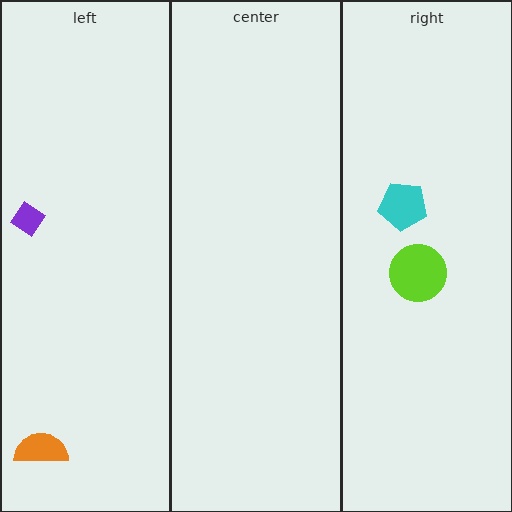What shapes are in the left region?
The orange semicircle, the purple diamond.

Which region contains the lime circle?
The right region.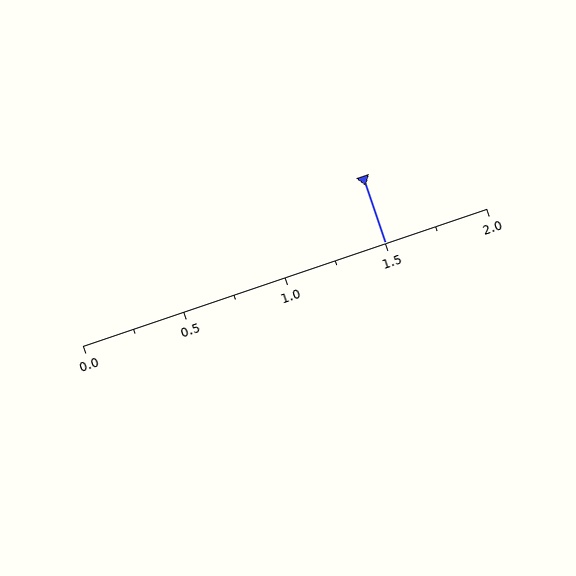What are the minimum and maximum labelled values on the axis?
The axis runs from 0.0 to 2.0.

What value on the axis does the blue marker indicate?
The marker indicates approximately 1.5.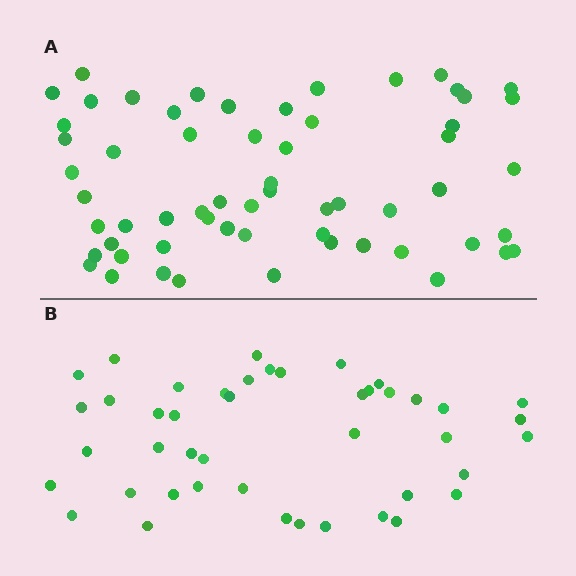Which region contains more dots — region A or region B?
Region A (the top region) has more dots.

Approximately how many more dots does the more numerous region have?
Region A has approximately 15 more dots than region B.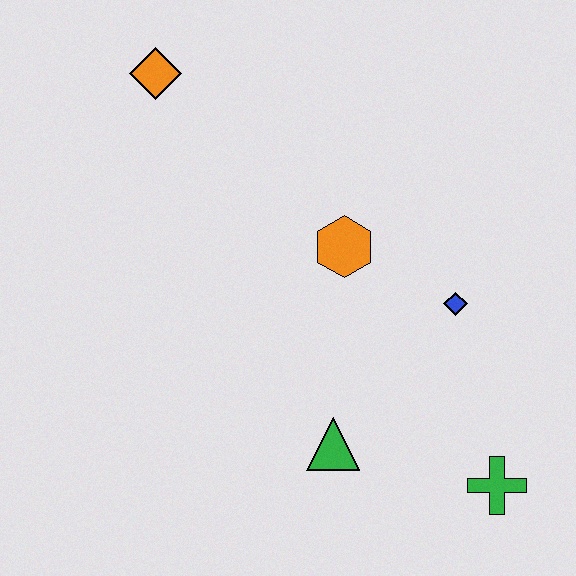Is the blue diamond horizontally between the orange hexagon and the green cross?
Yes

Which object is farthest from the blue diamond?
The orange diamond is farthest from the blue diamond.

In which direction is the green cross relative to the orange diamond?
The green cross is below the orange diamond.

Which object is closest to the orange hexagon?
The blue diamond is closest to the orange hexagon.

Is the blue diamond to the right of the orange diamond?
Yes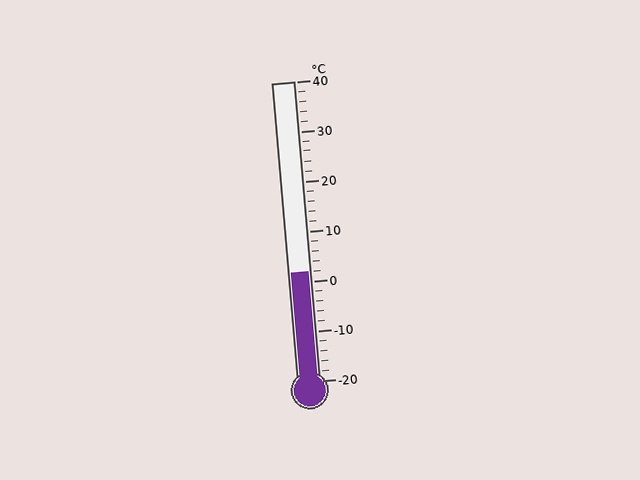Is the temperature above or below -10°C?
The temperature is above -10°C.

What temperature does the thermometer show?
The thermometer shows approximately 2°C.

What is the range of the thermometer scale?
The thermometer scale ranges from -20°C to 40°C.